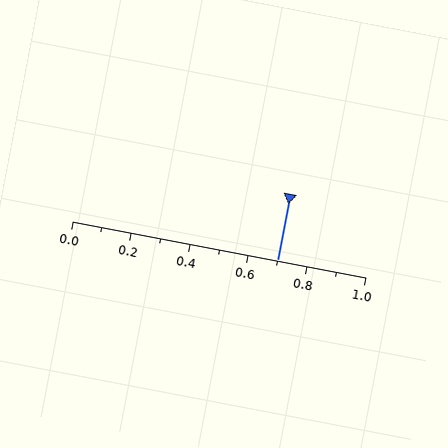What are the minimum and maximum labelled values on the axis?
The axis runs from 0.0 to 1.0.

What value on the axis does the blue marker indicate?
The marker indicates approximately 0.7.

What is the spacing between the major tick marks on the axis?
The major ticks are spaced 0.2 apart.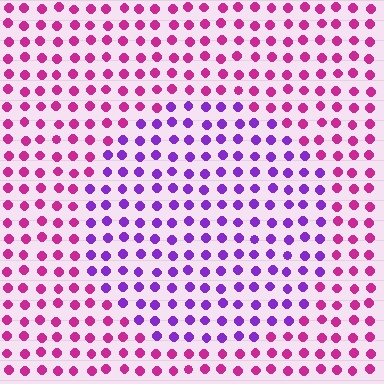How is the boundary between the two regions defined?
The boundary is defined purely by a slight shift in hue (about 46 degrees). Spacing, size, and orientation are identical on both sides.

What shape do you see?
I see a circle.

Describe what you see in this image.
The image is filled with small magenta elements in a uniform arrangement. A circle-shaped region is visible where the elements are tinted to a slightly different hue, forming a subtle color boundary.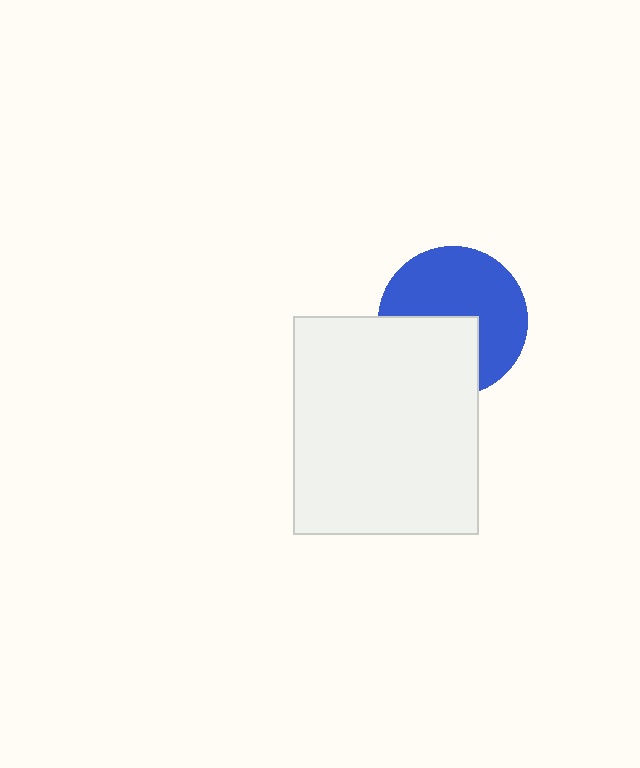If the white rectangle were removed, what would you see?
You would see the complete blue circle.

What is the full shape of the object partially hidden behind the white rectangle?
The partially hidden object is a blue circle.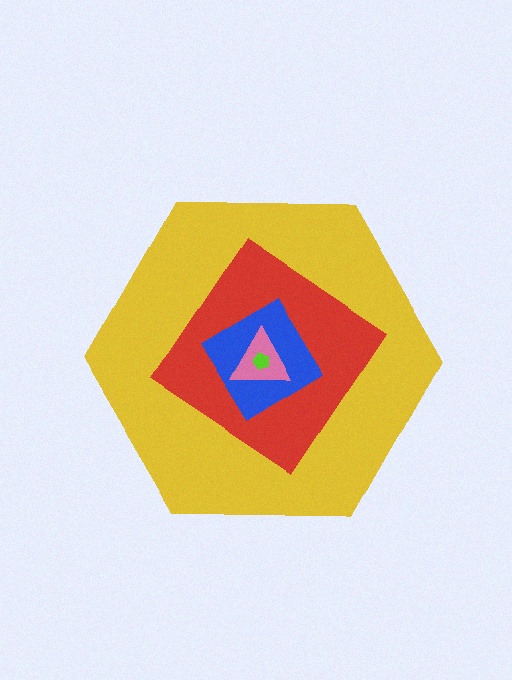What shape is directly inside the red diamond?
The blue diamond.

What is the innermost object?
The lime pentagon.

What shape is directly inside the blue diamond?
The pink triangle.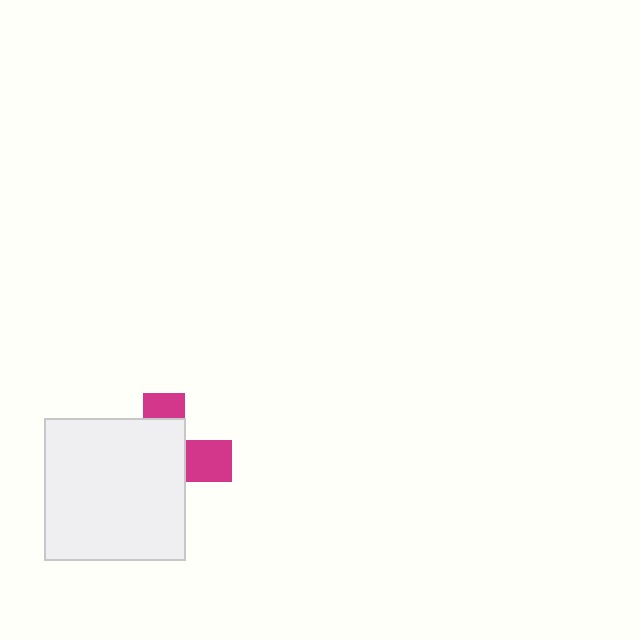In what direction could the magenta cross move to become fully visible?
The magenta cross could move right. That would shift it out from behind the white square entirely.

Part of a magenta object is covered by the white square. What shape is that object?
It is a cross.